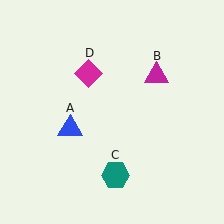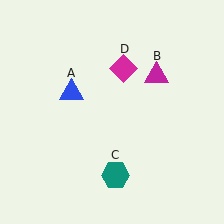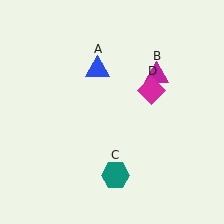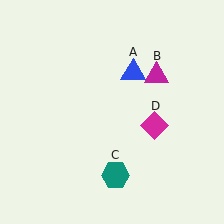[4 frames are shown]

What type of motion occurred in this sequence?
The blue triangle (object A), magenta diamond (object D) rotated clockwise around the center of the scene.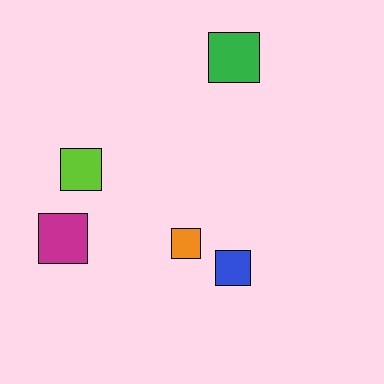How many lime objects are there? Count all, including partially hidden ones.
There is 1 lime object.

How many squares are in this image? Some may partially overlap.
There are 5 squares.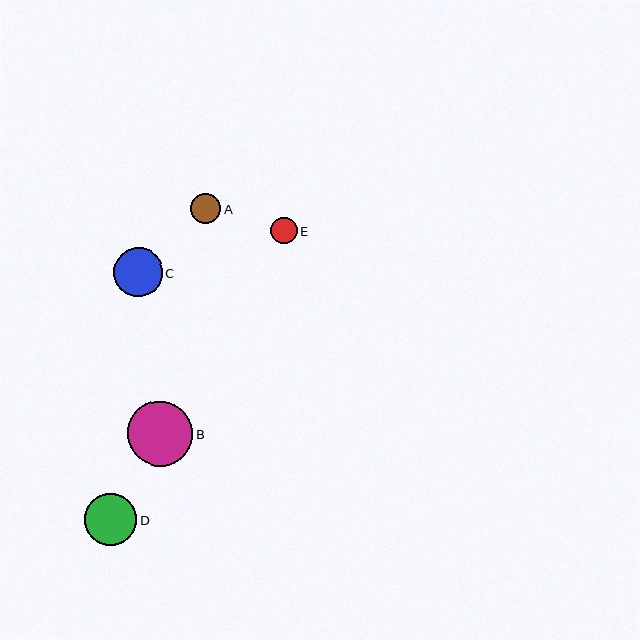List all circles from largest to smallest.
From largest to smallest: B, D, C, A, E.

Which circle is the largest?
Circle B is the largest with a size of approximately 65 pixels.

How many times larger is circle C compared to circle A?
Circle C is approximately 1.6 times the size of circle A.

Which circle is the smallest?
Circle E is the smallest with a size of approximately 27 pixels.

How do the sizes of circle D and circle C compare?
Circle D and circle C are approximately the same size.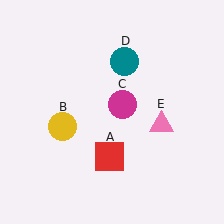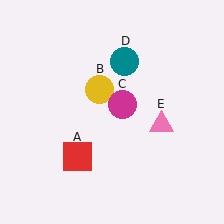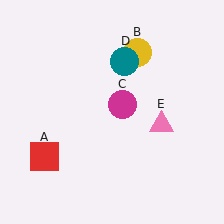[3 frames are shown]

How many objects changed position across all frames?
2 objects changed position: red square (object A), yellow circle (object B).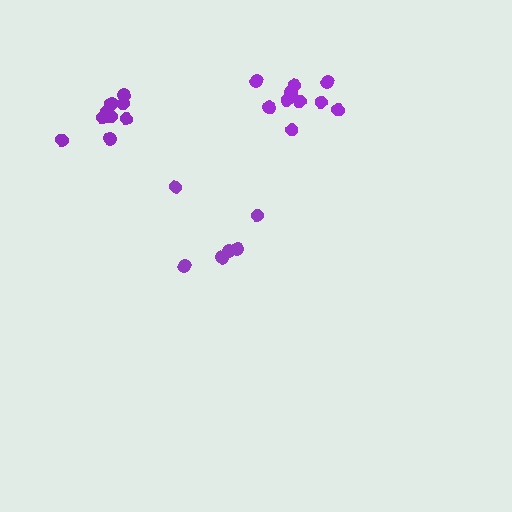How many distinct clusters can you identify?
There are 3 distinct clusters.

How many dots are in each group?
Group 1: 9 dots, Group 2: 6 dots, Group 3: 10 dots (25 total).